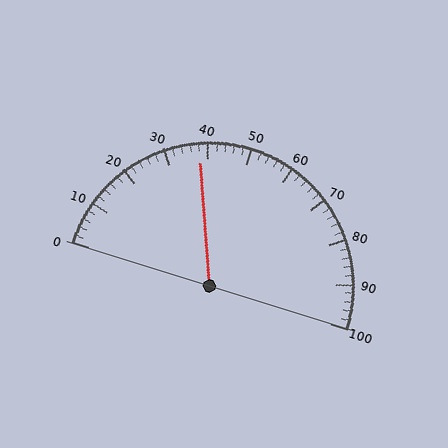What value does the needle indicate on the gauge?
The needle indicates approximately 38.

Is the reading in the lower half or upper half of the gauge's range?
The reading is in the lower half of the range (0 to 100).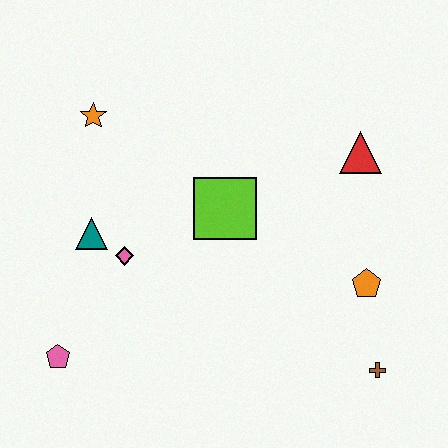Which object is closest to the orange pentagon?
The brown cross is closest to the orange pentagon.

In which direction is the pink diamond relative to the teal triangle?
The pink diamond is to the right of the teal triangle.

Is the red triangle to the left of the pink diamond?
No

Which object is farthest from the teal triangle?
The brown cross is farthest from the teal triangle.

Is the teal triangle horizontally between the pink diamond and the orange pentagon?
No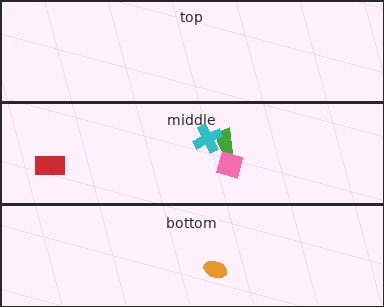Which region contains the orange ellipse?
The bottom region.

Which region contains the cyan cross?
The middle region.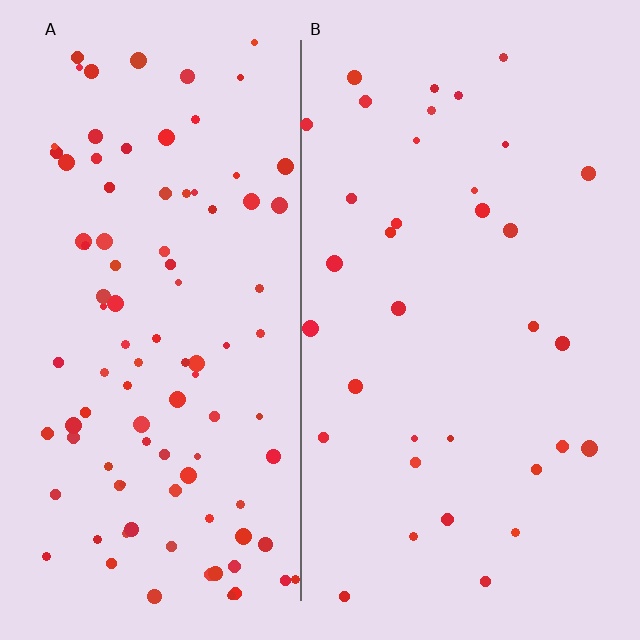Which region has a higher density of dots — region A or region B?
A (the left).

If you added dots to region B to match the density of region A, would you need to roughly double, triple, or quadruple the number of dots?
Approximately triple.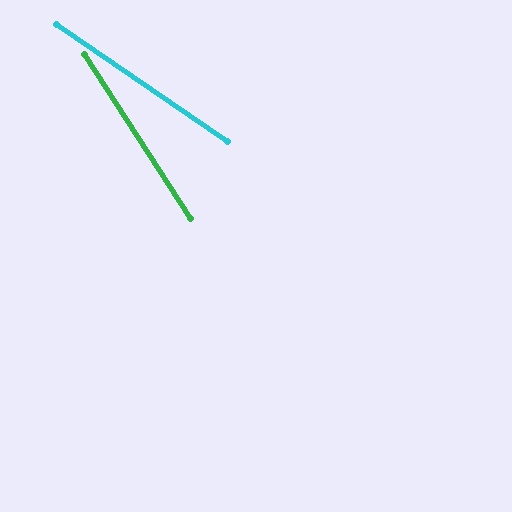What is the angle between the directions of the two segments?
Approximately 23 degrees.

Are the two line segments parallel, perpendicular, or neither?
Neither parallel nor perpendicular — they differ by about 23°.